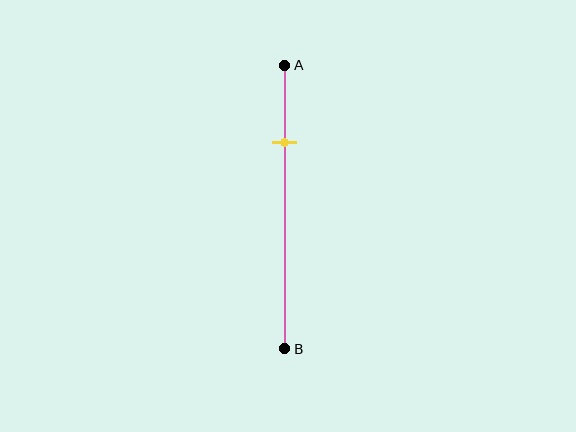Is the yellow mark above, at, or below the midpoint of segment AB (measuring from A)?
The yellow mark is above the midpoint of segment AB.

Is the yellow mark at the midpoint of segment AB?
No, the mark is at about 25% from A, not at the 50% midpoint.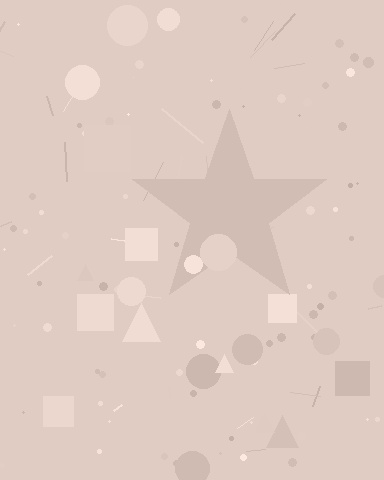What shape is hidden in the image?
A star is hidden in the image.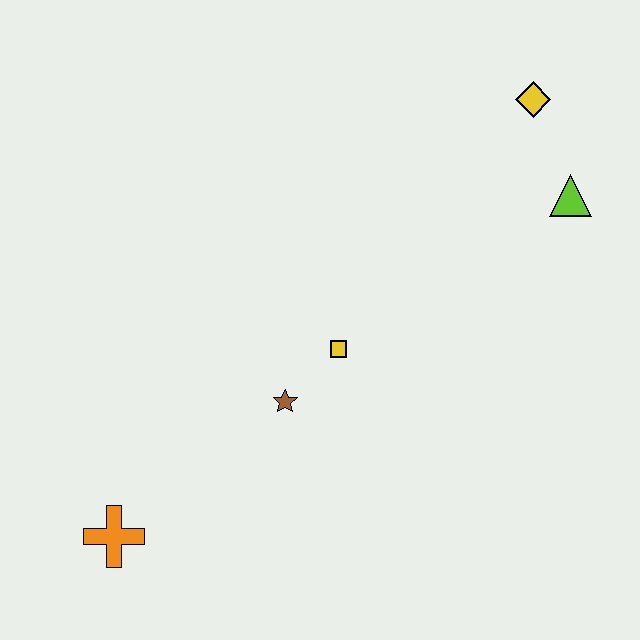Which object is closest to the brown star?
The yellow square is closest to the brown star.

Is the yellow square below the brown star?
No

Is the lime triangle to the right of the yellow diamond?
Yes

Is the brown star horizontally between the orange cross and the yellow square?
Yes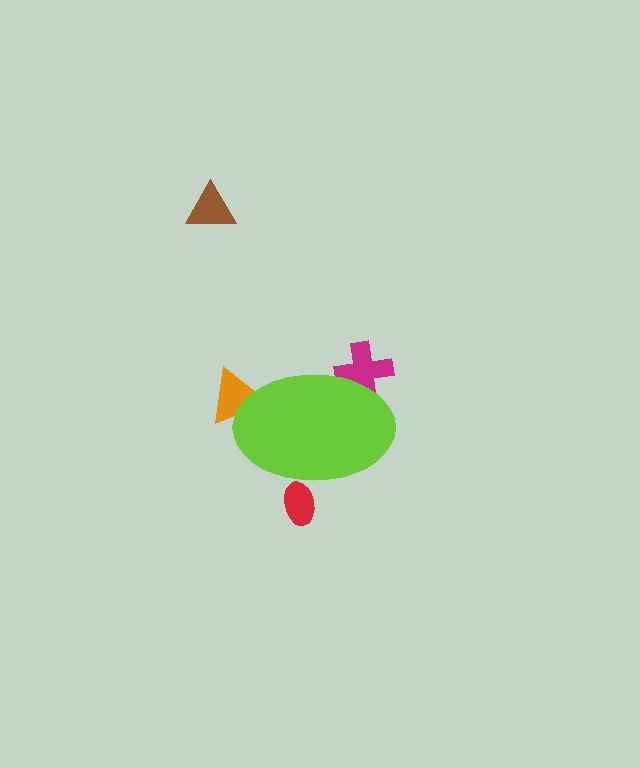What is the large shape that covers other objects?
A lime ellipse.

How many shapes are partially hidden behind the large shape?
3 shapes are partially hidden.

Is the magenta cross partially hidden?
Yes, the magenta cross is partially hidden behind the lime ellipse.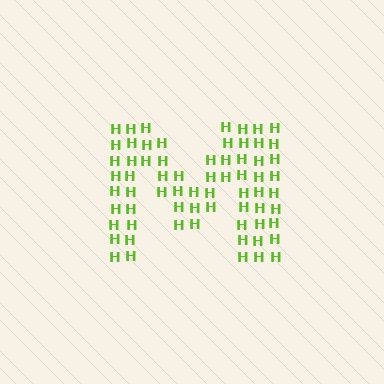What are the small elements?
The small elements are letter H's.